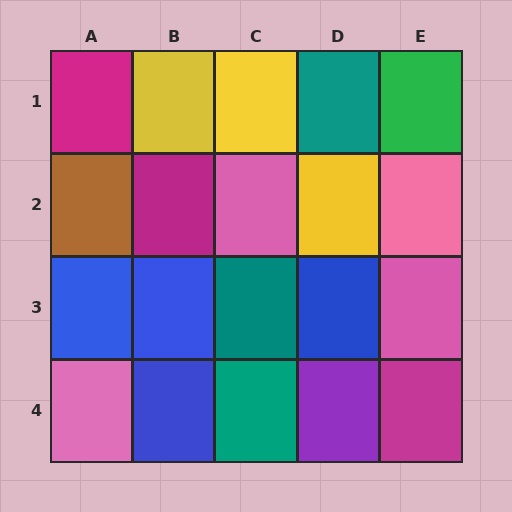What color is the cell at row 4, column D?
Purple.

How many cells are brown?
1 cell is brown.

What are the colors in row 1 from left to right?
Magenta, yellow, yellow, teal, green.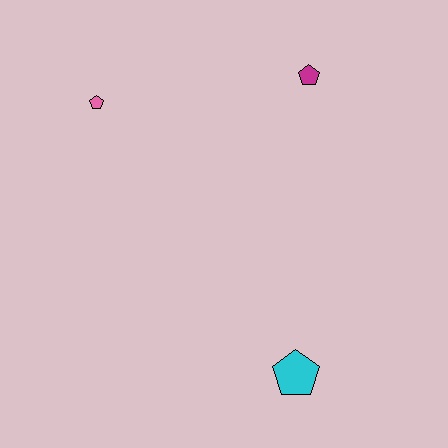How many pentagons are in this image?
There are 3 pentagons.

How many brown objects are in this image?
There are no brown objects.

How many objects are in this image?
There are 3 objects.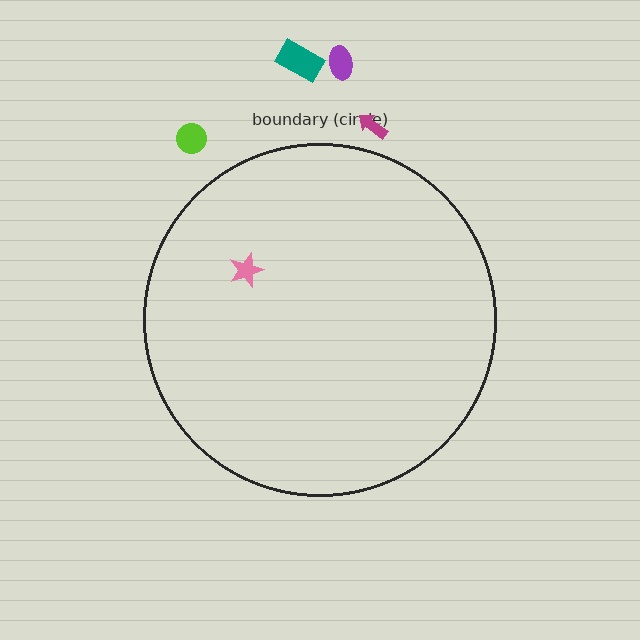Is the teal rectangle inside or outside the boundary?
Outside.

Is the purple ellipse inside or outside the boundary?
Outside.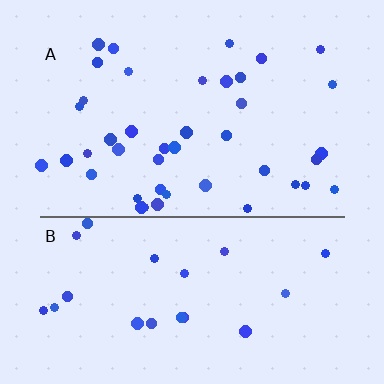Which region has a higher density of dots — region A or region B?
A (the top).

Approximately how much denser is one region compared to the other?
Approximately 1.9× — region A over region B.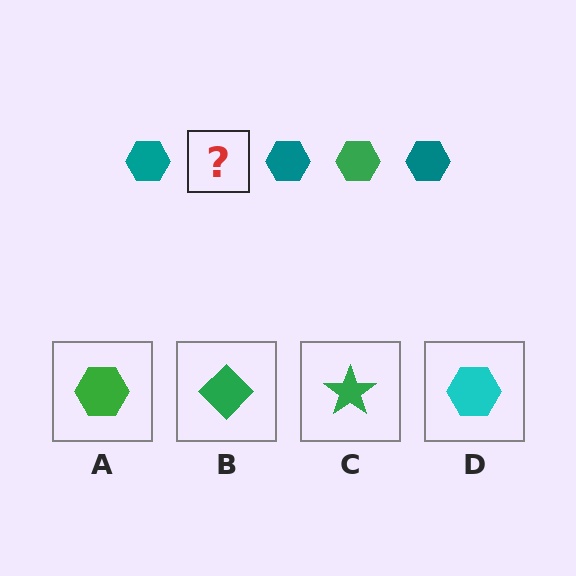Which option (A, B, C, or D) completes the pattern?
A.